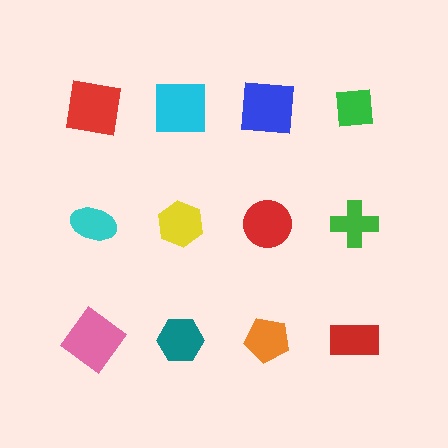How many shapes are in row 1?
4 shapes.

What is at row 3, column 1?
A pink diamond.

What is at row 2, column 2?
A yellow hexagon.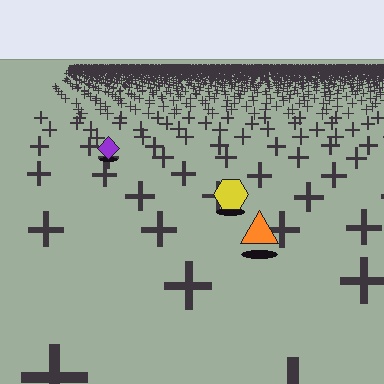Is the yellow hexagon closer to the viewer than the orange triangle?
No. The orange triangle is closer — you can tell from the texture gradient: the ground texture is coarser near it.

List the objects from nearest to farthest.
From nearest to farthest: the orange triangle, the yellow hexagon, the purple diamond.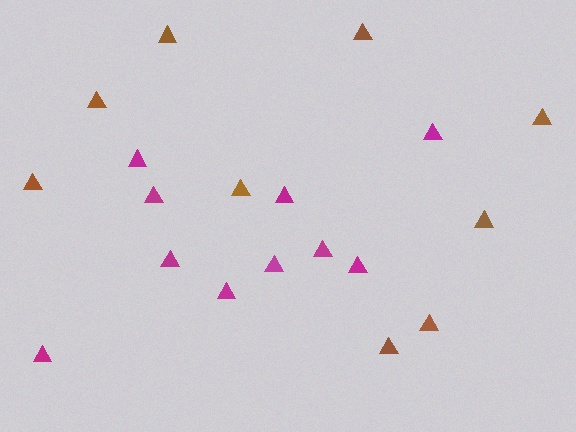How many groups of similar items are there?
There are 2 groups: one group of brown triangles (9) and one group of magenta triangles (10).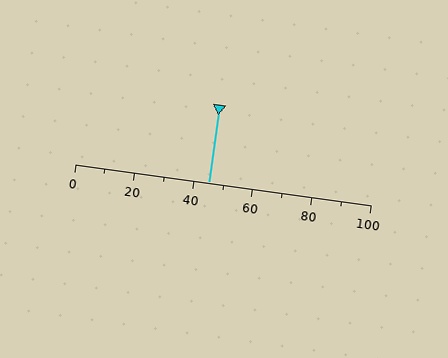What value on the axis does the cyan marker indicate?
The marker indicates approximately 45.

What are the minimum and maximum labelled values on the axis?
The axis runs from 0 to 100.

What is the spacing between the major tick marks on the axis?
The major ticks are spaced 20 apart.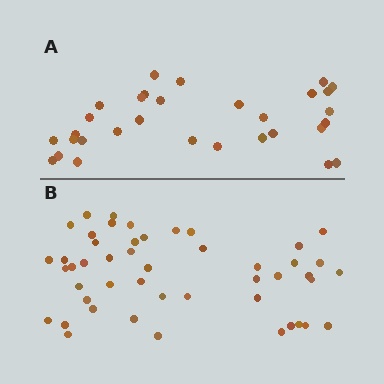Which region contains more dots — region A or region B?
Region B (the bottom region) has more dots.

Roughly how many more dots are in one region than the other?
Region B has approximately 15 more dots than region A.